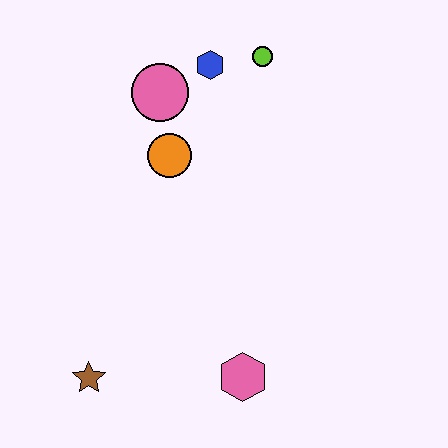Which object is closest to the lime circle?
The blue hexagon is closest to the lime circle.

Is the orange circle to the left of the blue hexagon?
Yes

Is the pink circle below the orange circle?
No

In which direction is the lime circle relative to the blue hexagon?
The lime circle is to the right of the blue hexagon.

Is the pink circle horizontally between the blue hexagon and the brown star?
Yes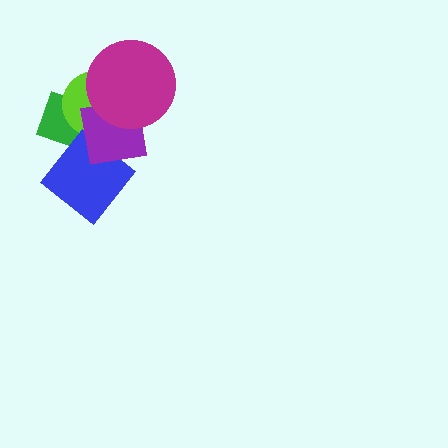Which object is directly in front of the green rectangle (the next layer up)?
The lime circle is directly in front of the green rectangle.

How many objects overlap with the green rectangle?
4 objects overlap with the green rectangle.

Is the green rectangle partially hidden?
Yes, it is partially covered by another shape.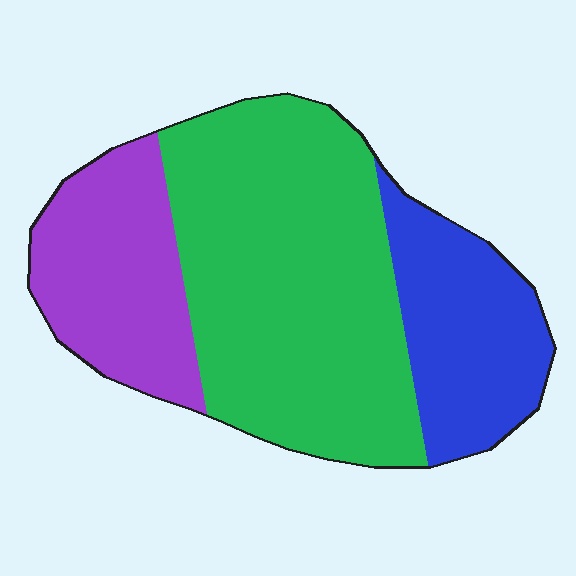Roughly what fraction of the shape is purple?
Purple takes up about one quarter (1/4) of the shape.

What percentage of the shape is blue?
Blue takes up about one fifth (1/5) of the shape.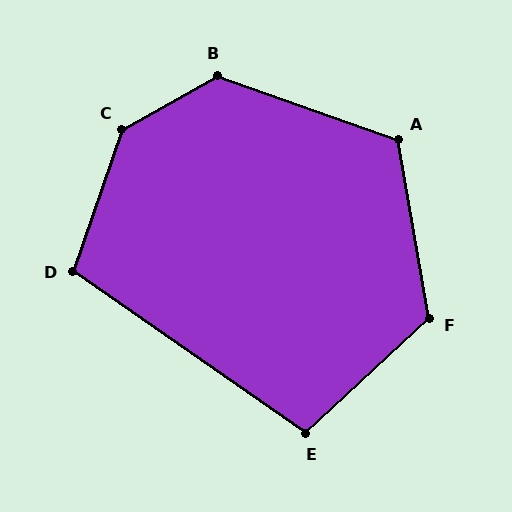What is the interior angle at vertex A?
Approximately 119 degrees (obtuse).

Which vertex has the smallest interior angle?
E, at approximately 102 degrees.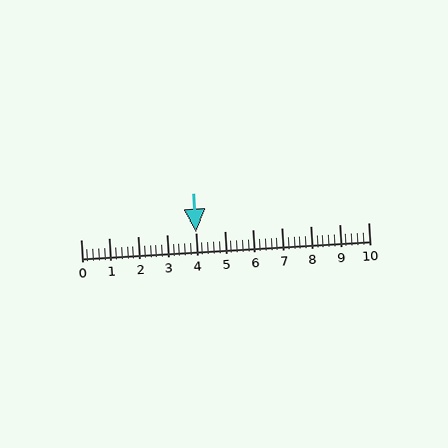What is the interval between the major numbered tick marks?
The major tick marks are spaced 1 units apart.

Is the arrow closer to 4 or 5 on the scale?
The arrow is closer to 4.